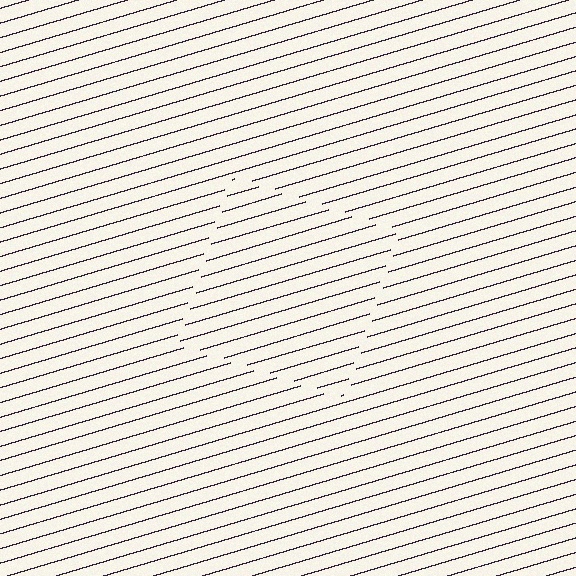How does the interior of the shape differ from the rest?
The interior of the shape contains the same grating, shifted by half a period — the contour is defined by the phase discontinuity where line-ends from the inner and outer gratings abut.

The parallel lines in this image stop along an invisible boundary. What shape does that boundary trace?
An illusory square. The interior of the shape contains the same grating, shifted by half a period — the contour is defined by the phase discontinuity where line-ends from the inner and outer gratings abut.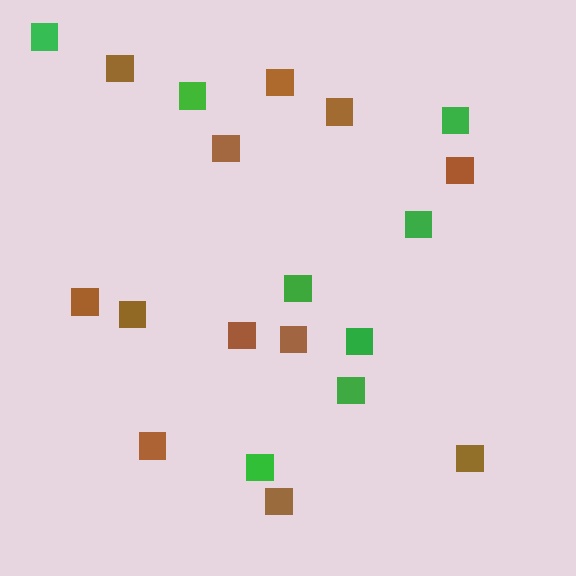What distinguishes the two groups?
There are 2 groups: one group of green squares (8) and one group of brown squares (12).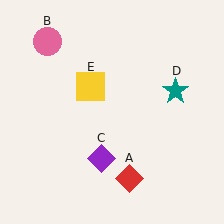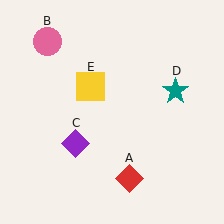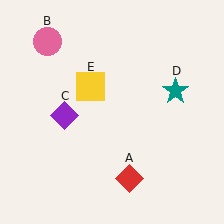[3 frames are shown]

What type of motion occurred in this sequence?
The purple diamond (object C) rotated clockwise around the center of the scene.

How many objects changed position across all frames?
1 object changed position: purple diamond (object C).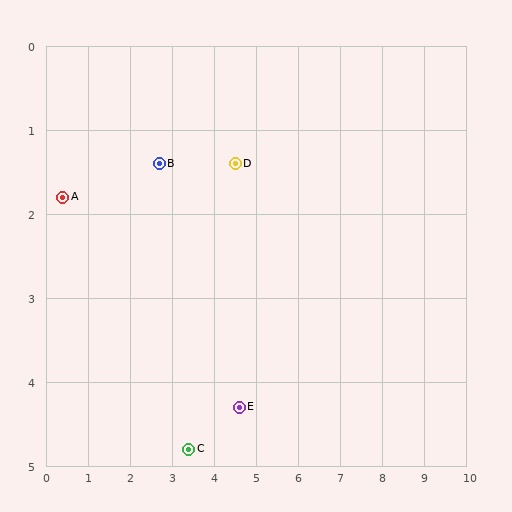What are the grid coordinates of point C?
Point C is at approximately (3.4, 4.8).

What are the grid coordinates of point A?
Point A is at approximately (0.4, 1.8).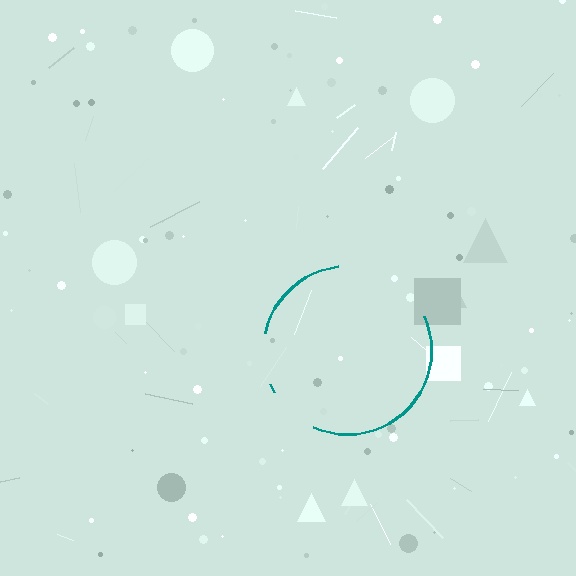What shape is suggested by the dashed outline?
The dashed outline suggests a circle.